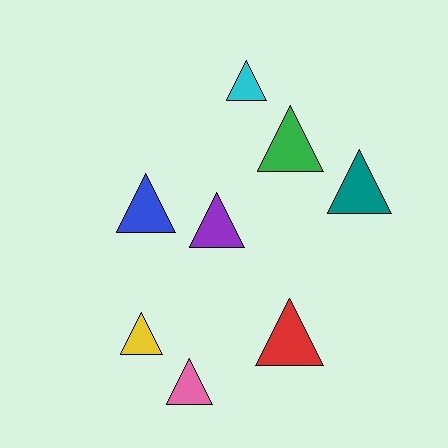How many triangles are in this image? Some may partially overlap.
There are 8 triangles.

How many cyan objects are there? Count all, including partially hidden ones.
There is 1 cyan object.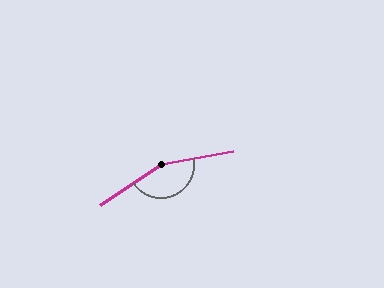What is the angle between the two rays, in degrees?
Approximately 156 degrees.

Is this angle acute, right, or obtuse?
It is obtuse.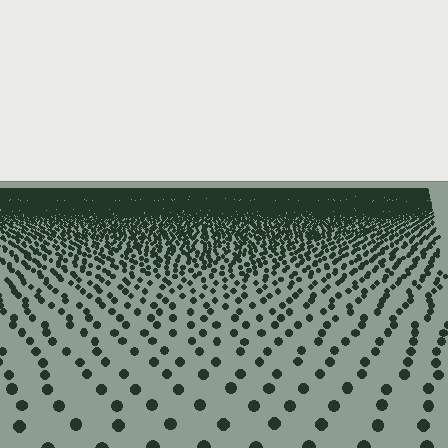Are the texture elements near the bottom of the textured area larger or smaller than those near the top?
Larger. Near the bottom, elements are closer to the viewer and appear at a bigger on-screen size.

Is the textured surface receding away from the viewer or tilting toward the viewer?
The surface is receding away from the viewer. Texture elements get smaller and denser toward the top.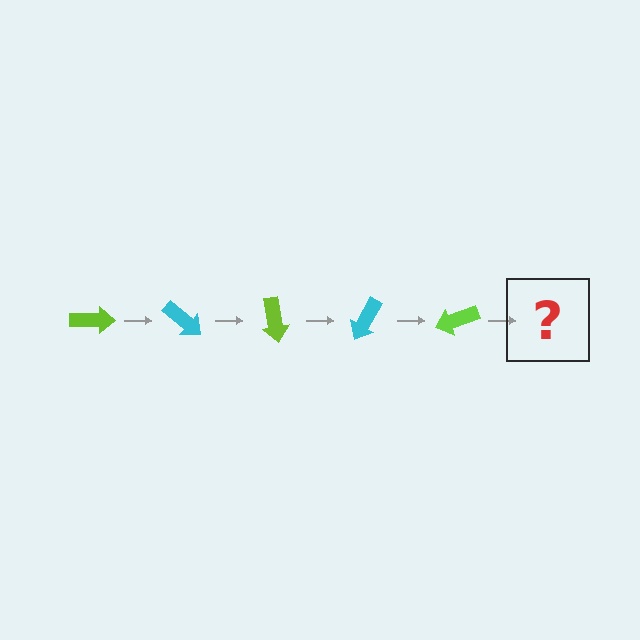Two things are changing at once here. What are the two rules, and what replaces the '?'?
The two rules are that it rotates 40 degrees each step and the color cycles through lime and cyan. The '?' should be a cyan arrow, rotated 200 degrees from the start.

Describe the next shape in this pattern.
It should be a cyan arrow, rotated 200 degrees from the start.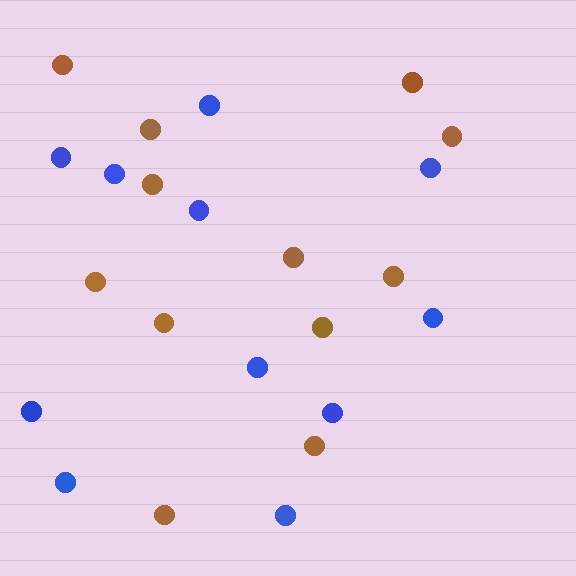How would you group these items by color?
There are 2 groups: one group of blue circles (11) and one group of brown circles (12).